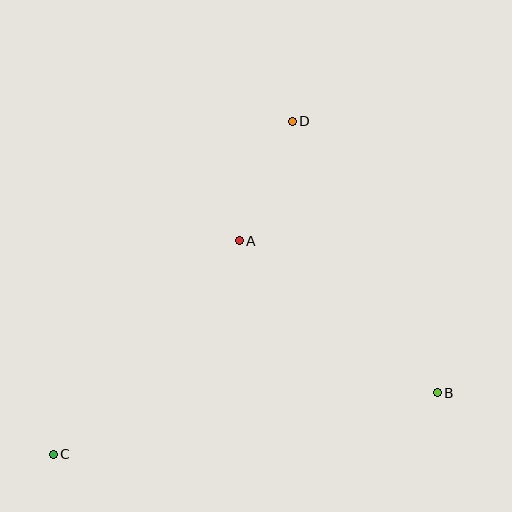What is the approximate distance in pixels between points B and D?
The distance between B and D is approximately 308 pixels.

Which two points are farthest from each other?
Points C and D are farthest from each other.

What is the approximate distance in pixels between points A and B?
The distance between A and B is approximately 250 pixels.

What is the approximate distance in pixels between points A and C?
The distance between A and C is approximately 283 pixels.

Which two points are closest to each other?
Points A and D are closest to each other.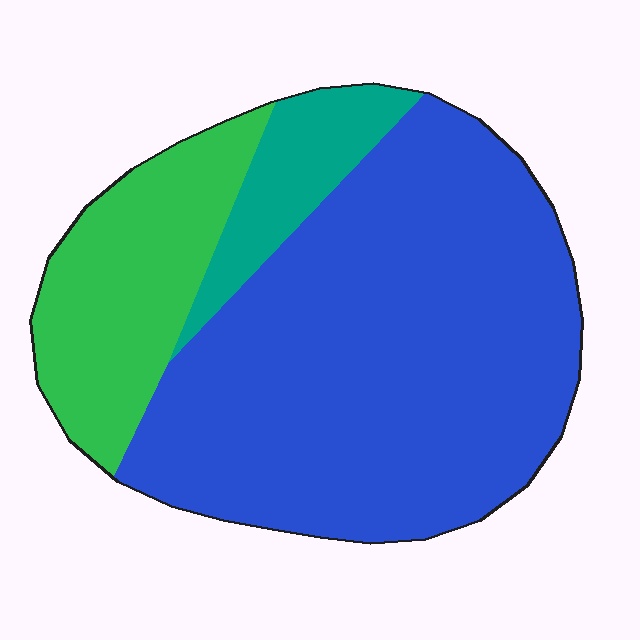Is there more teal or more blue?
Blue.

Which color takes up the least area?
Teal, at roughly 10%.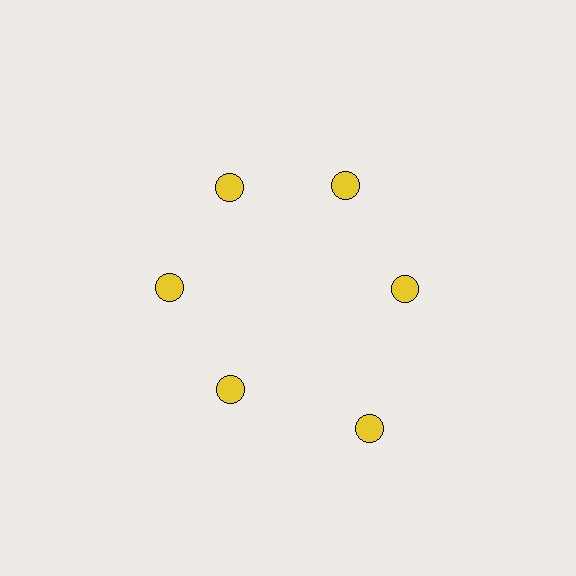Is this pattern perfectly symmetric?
No. The 6 yellow circles are arranged in a ring, but one element near the 5 o'clock position is pushed outward from the center, breaking the 6-fold rotational symmetry.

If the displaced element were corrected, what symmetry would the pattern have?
It would have 6-fold rotational symmetry — the pattern would map onto itself every 60 degrees.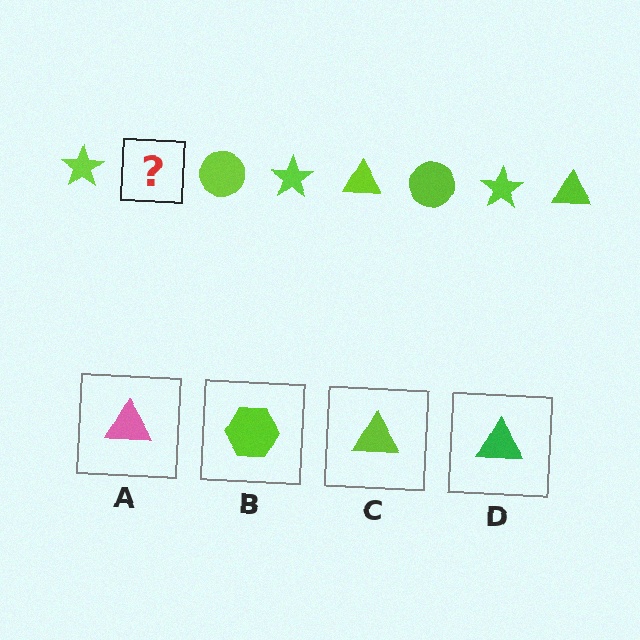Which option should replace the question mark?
Option C.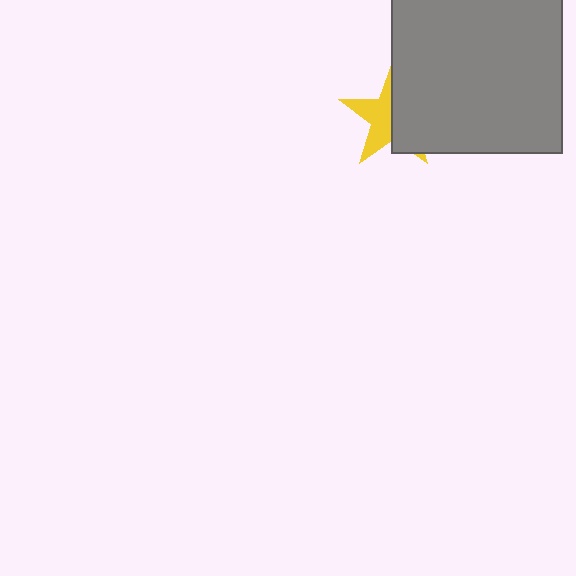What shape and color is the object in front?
The object in front is a gray square.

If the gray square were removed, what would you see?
You would see the complete yellow star.